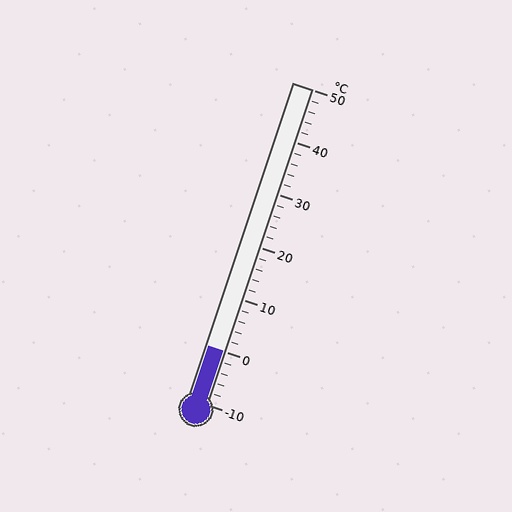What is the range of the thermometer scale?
The thermometer scale ranges from -10°C to 50°C.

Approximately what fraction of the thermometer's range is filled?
The thermometer is filled to approximately 15% of its range.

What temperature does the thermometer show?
The thermometer shows approximately 0°C.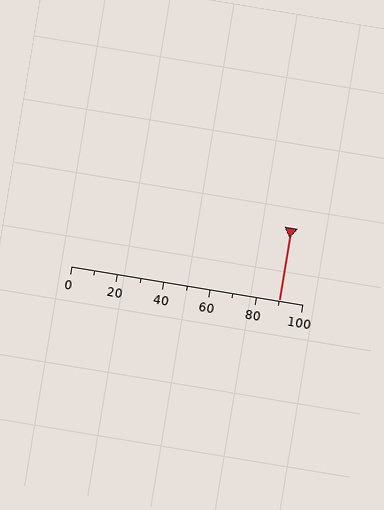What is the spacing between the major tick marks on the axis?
The major ticks are spaced 20 apart.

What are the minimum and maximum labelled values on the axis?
The axis runs from 0 to 100.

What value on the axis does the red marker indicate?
The marker indicates approximately 90.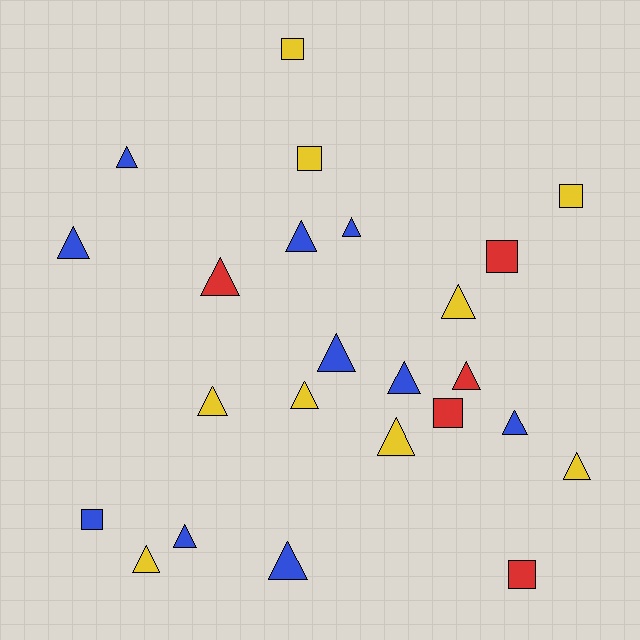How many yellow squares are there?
There are 3 yellow squares.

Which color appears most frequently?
Blue, with 10 objects.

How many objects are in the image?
There are 24 objects.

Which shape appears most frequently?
Triangle, with 17 objects.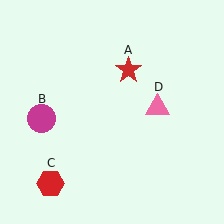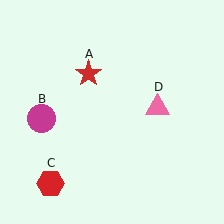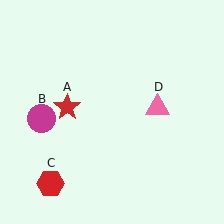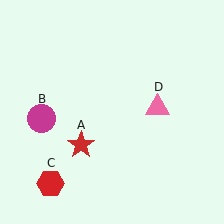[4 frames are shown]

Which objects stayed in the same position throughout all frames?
Magenta circle (object B) and red hexagon (object C) and pink triangle (object D) remained stationary.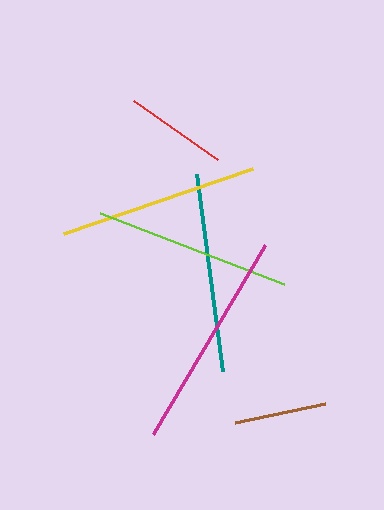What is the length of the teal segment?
The teal segment is approximately 199 pixels long.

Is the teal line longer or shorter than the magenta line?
The magenta line is longer than the teal line.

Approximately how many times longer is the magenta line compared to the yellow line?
The magenta line is approximately 1.1 times the length of the yellow line.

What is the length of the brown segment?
The brown segment is approximately 91 pixels long.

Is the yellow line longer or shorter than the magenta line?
The magenta line is longer than the yellow line.